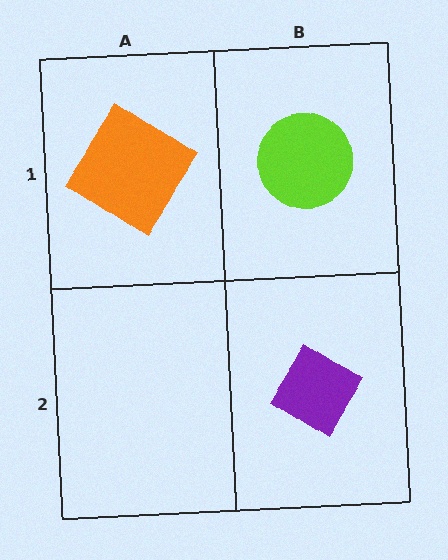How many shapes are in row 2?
1 shape.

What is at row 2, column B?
A purple diamond.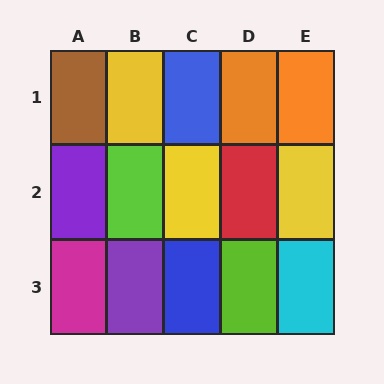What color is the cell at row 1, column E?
Orange.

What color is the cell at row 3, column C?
Blue.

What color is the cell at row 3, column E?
Cyan.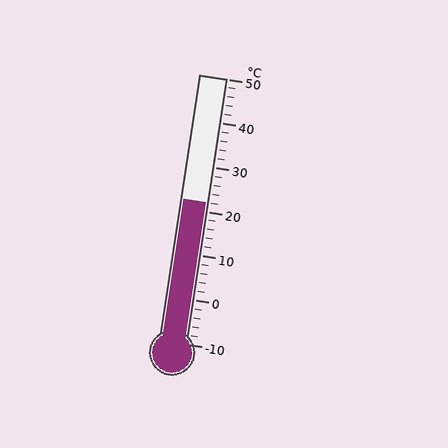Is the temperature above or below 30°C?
The temperature is below 30°C.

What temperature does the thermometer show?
The thermometer shows approximately 22°C.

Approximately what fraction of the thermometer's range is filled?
The thermometer is filled to approximately 55% of its range.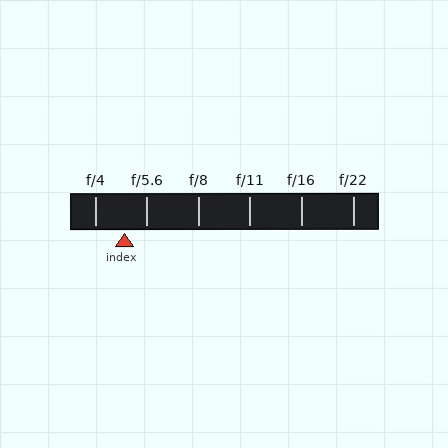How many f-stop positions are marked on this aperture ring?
There are 6 f-stop positions marked.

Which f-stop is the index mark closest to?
The index mark is closest to f/5.6.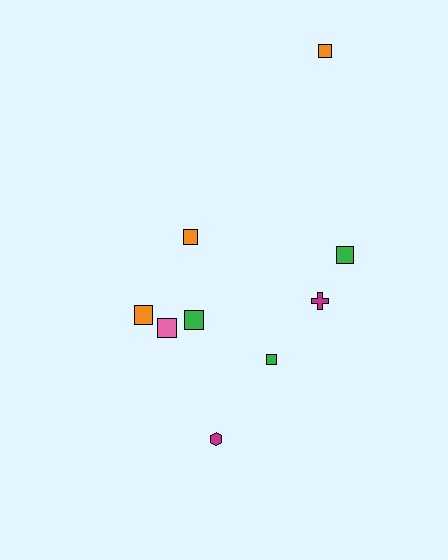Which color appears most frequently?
Green, with 3 objects.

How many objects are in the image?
There are 9 objects.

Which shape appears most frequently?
Square, with 7 objects.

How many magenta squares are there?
There are no magenta squares.